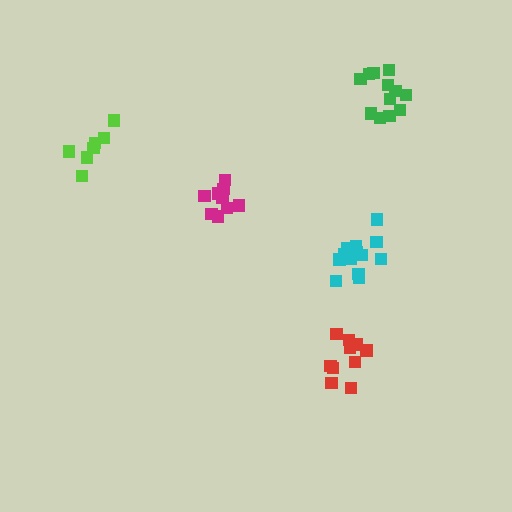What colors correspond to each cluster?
The clusters are colored: cyan, red, magenta, green, lime.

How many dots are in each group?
Group 1: 13 dots, Group 2: 10 dots, Group 3: 10 dots, Group 4: 12 dots, Group 5: 7 dots (52 total).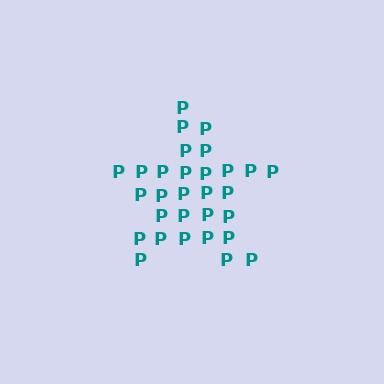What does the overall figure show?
The overall figure shows a star.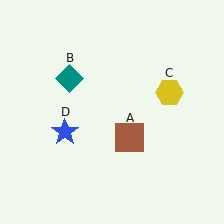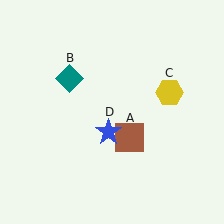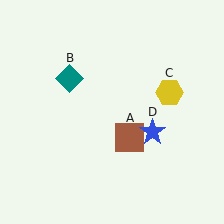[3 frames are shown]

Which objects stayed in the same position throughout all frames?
Brown square (object A) and teal diamond (object B) and yellow hexagon (object C) remained stationary.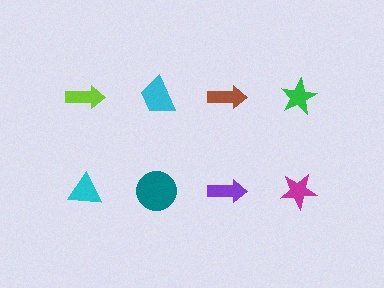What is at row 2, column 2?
A teal circle.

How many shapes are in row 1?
4 shapes.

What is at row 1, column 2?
A cyan trapezoid.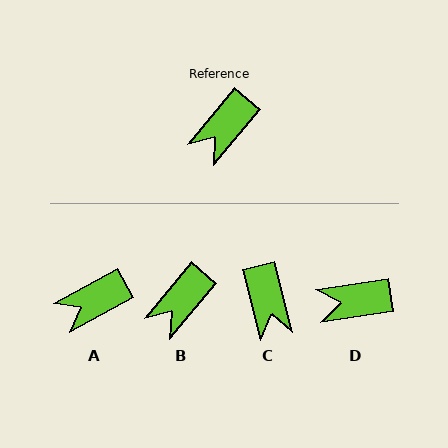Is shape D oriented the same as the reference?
No, it is off by about 41 degrees.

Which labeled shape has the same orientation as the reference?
B.